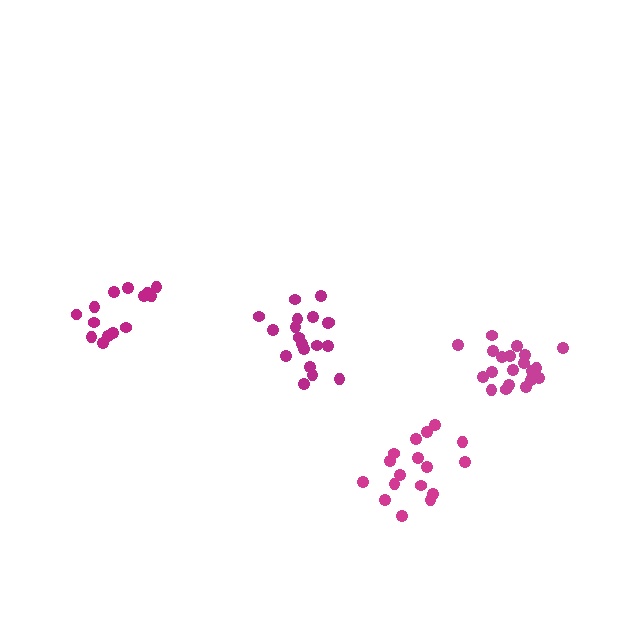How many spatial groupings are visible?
There are 4 spatial groupings.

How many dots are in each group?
Group 1: 19 dots, Group 2: 17 dots, Group 3: 20 dots, Group 4: 14 dots (70 total).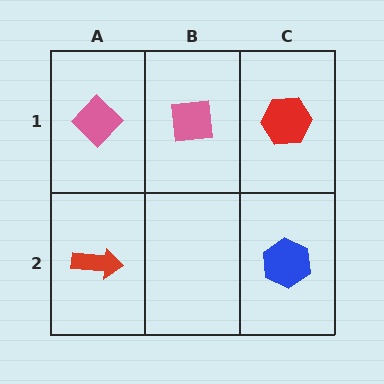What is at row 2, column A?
A red arrow.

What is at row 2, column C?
A blue hexagon.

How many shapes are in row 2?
2 shapes.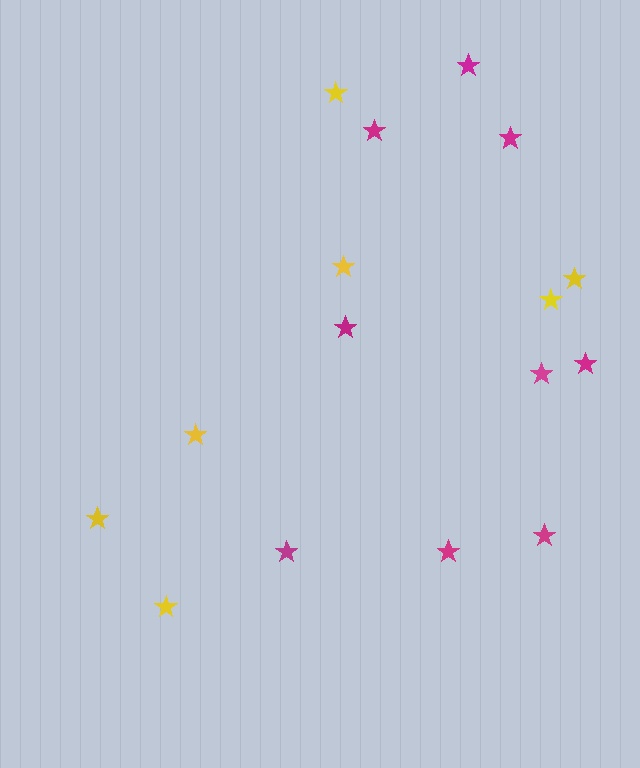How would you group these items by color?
There are 2 groups: one group of yellow stars (7) and one group of magenta stars (9).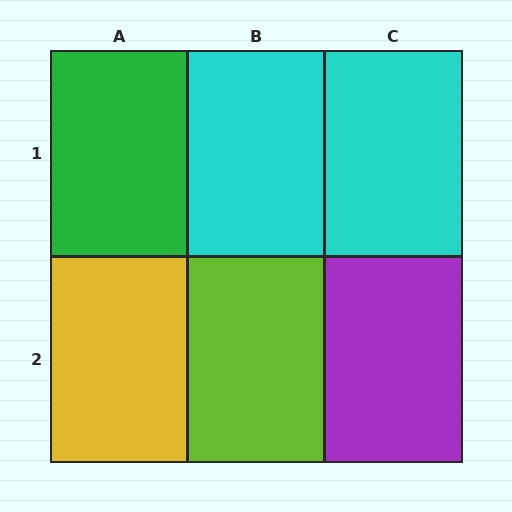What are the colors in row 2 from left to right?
Yellow, lime, purple.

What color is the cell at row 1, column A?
Green.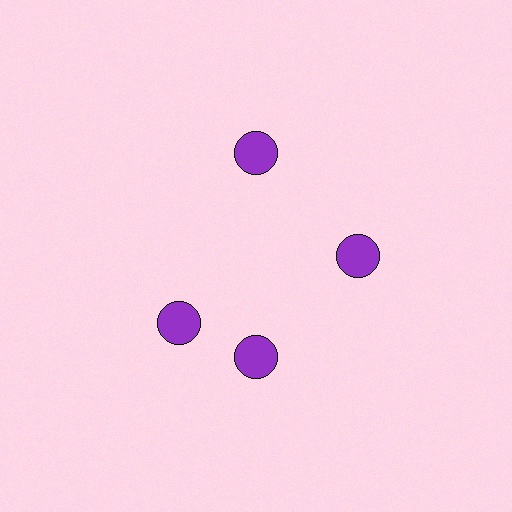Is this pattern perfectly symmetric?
No. The 4 purple circles are arranged in a ring, but one element near the 9 o'clock position is rotated out of alignment along the ring, breaking the 4-fold rotational symmetry.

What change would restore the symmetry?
The symmetry would be restored by rotating it back into even spacing with its neighbors so that all 4 circles sit at equal angles and equal distance from the center.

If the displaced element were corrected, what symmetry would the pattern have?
It would have 4-fold rotational symmetry — the pattern would map onto itself every 90 degrees.